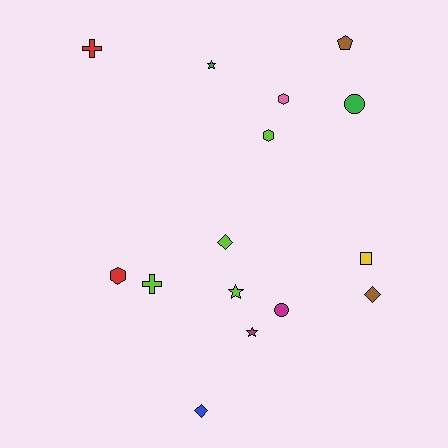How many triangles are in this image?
There are no triangles.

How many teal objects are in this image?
There are no teal objects.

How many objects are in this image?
There are 15 objects.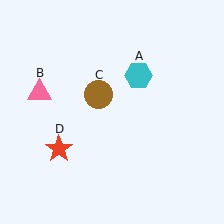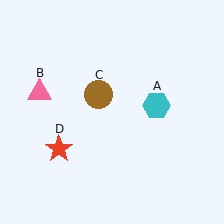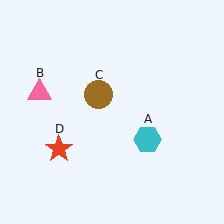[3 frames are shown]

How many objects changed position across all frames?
1 object changed position: cyan hexagon (object A).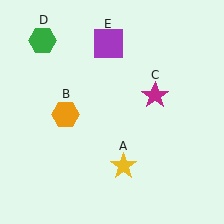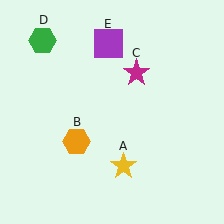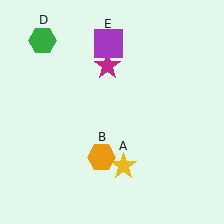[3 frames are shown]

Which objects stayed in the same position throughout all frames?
Yellow star (object A) and green hexagon (object D) and purple square (object E) remained stationary.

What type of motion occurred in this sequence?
The orange hexagon (object B), magenta star (object C) rotated counterclockwise around the center of the scene.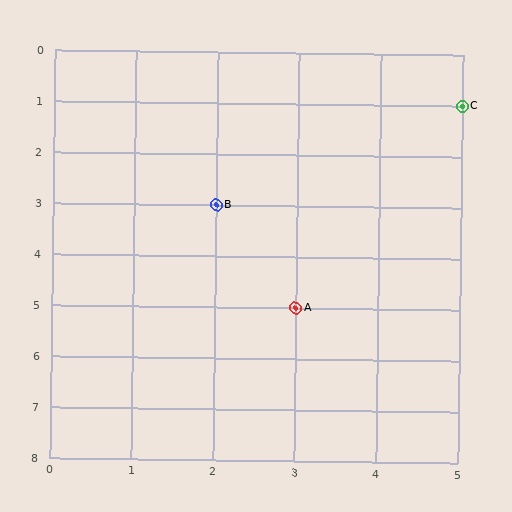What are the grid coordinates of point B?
Point B is at grid coordinates (2, 3).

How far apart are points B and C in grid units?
Points B and C are 3 columns and 2 rows apart (about 3.6 grid units diagonally).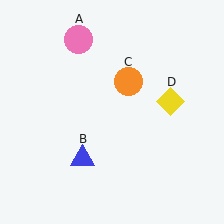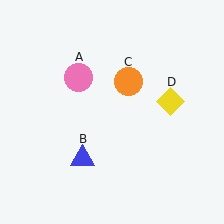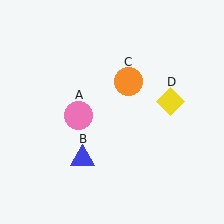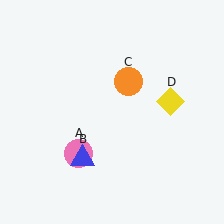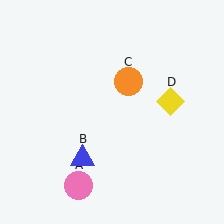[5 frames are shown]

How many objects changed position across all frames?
1 object changed position: pink circle (object A).